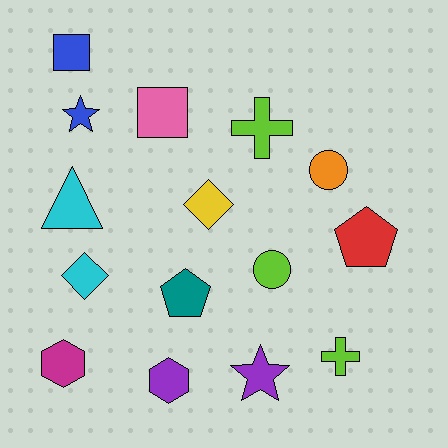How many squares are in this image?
There are 2 squares.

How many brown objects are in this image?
There are no brown objects.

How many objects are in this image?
There are 15 objects.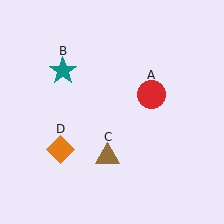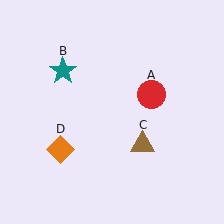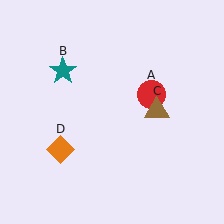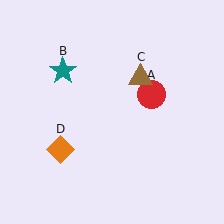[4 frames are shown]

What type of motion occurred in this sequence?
The brown triangle (object C) rotated counterclockwise around the center of the scene.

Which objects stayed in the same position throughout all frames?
Red circle (object A) and teal star (object B) and orange diamond (object D) remained stationary.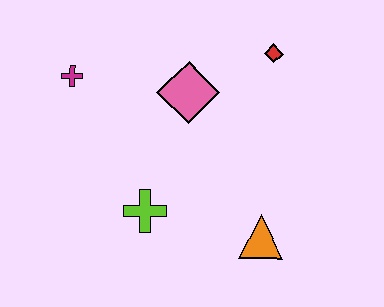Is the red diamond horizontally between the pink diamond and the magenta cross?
No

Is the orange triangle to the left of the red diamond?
Yes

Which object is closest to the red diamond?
The pink diamond is closest to the red diamond.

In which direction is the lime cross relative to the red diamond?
The lime cross is below the red diamond.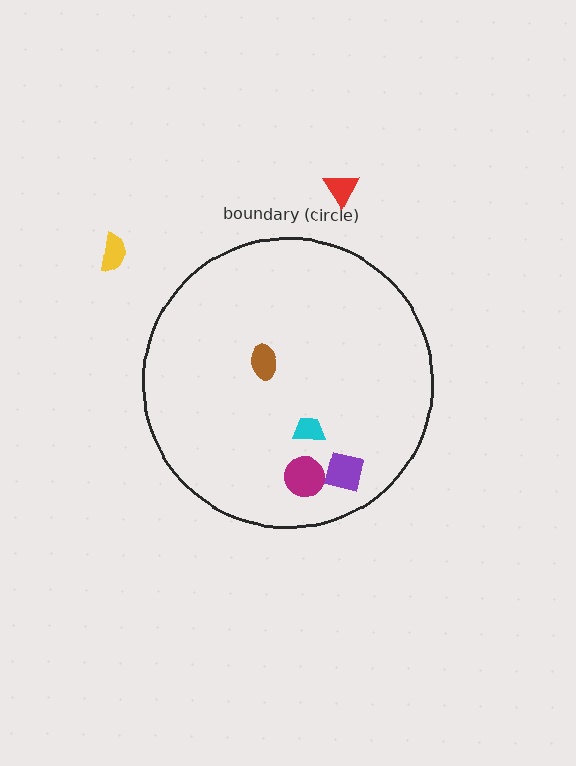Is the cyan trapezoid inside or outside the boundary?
Inside.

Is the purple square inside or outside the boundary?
Inside.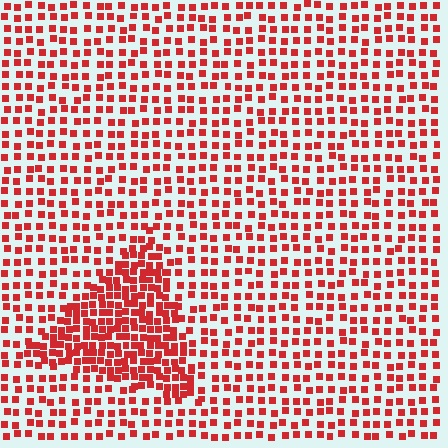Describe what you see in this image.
The image contains small red elements arranged at two different densities. A triangle-shaped region is visible where the elements are more densely packed than the surrounding area.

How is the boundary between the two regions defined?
The boundary is defined by a change in element density (approximately 2.0x ratio). All elements are the same color, size, and shape.